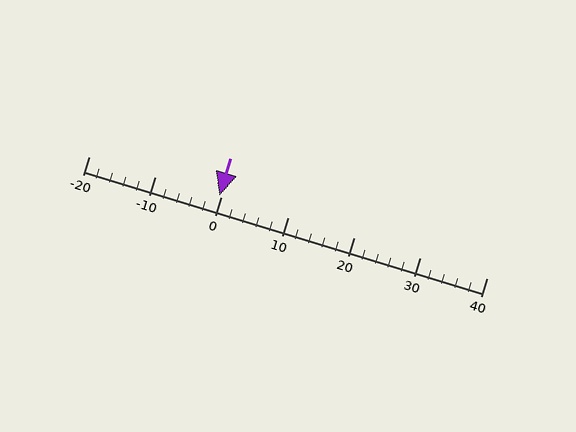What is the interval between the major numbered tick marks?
The major tick marks are spaced 10 units apart.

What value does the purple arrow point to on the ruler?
The purple arrow points to approximately 0.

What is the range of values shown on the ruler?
The ruler shows values from -20 to 40.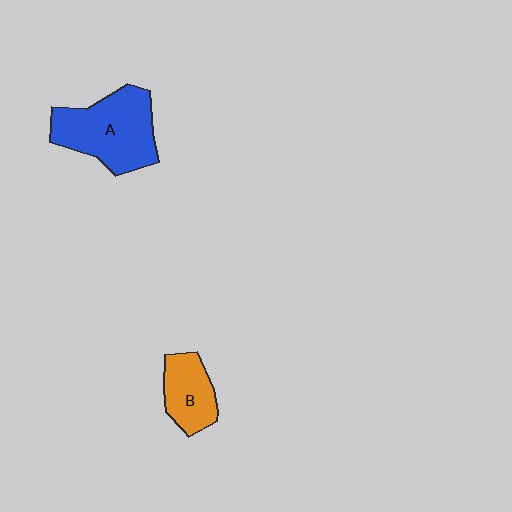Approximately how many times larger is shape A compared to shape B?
Approximately 1.9 times.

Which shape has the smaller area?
Shape B (orange).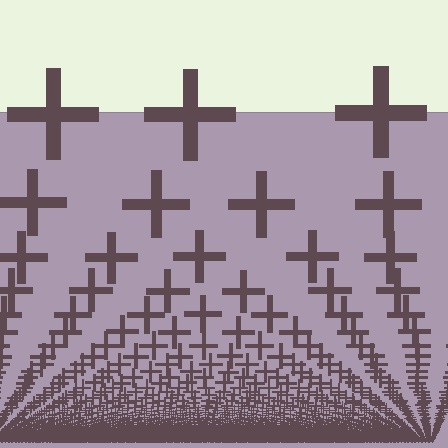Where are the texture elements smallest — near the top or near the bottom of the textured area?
Near the bottom.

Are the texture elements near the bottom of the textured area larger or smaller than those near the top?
Smaller. The gradient is inverted — elements near the bottom are smaller and denser.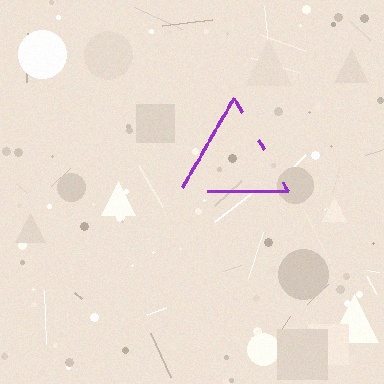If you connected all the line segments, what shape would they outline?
They would outline a triangle.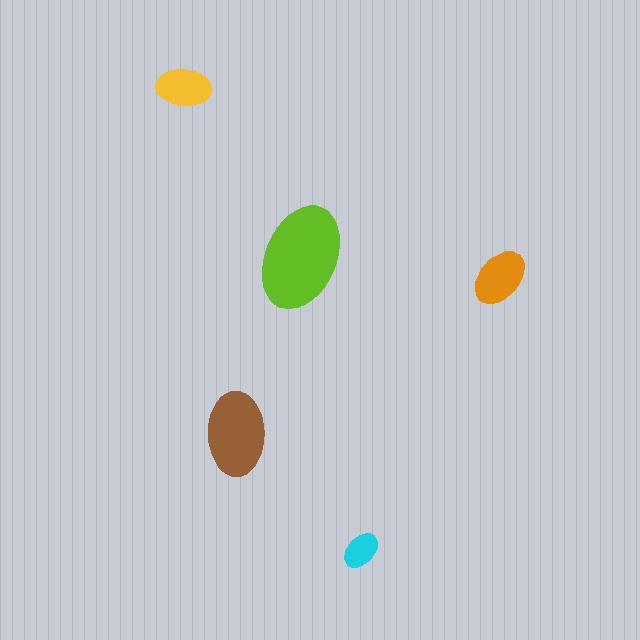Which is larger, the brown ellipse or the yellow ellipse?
The brown one.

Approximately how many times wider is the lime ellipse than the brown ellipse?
About 1.5 times wider.